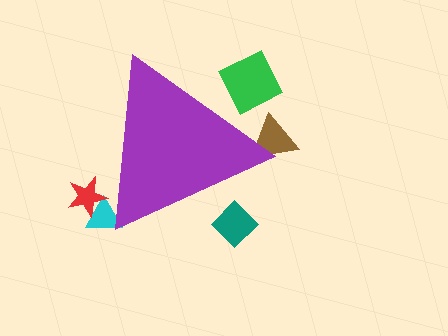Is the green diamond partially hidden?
Yes, the green diamond is partially hidden behind the purple triangle.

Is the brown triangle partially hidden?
Yes, the brown triangle is partially hidden behind the purple triangle.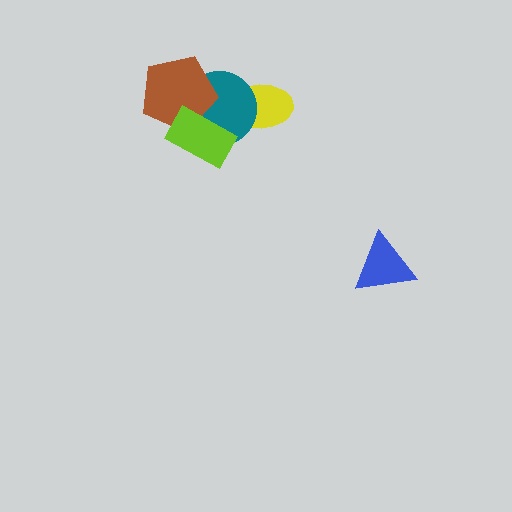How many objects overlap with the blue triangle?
0 objects overlap with the blue triangle.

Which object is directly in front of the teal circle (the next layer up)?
The brown pentagon is directly in front of the teal circle.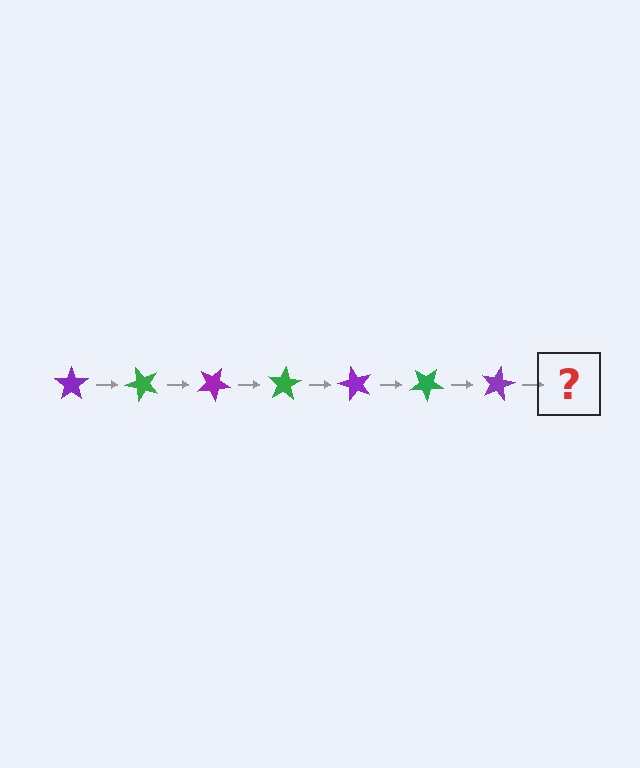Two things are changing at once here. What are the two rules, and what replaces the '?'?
The two rules are that it rotates 50 degrees each step and the color cycles through purple and green. The '?' should be a green star, rotated 350 degrees from the start.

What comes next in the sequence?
The next element should be a green star, rotated 350 degrees from the start.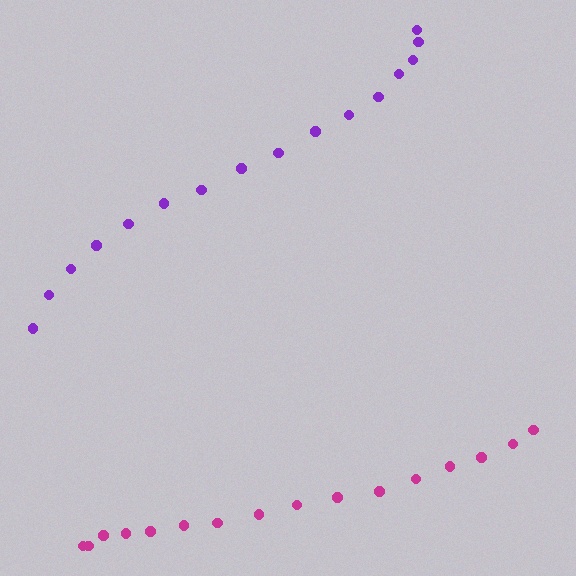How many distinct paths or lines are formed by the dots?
There are 2 distinct paths.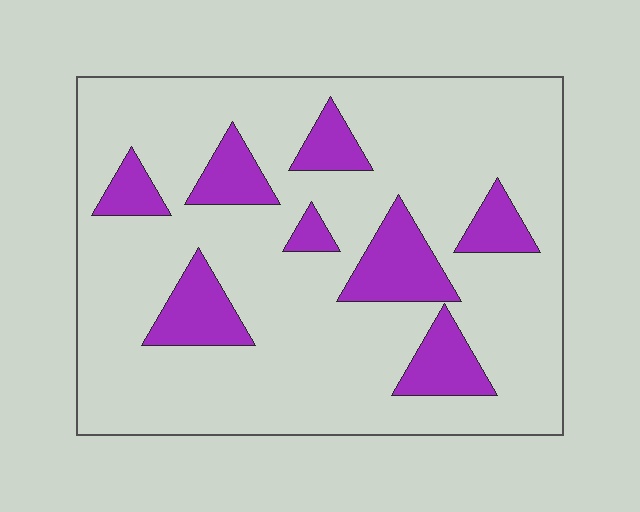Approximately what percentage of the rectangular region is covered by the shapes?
Approximately 20%.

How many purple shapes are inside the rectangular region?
8.